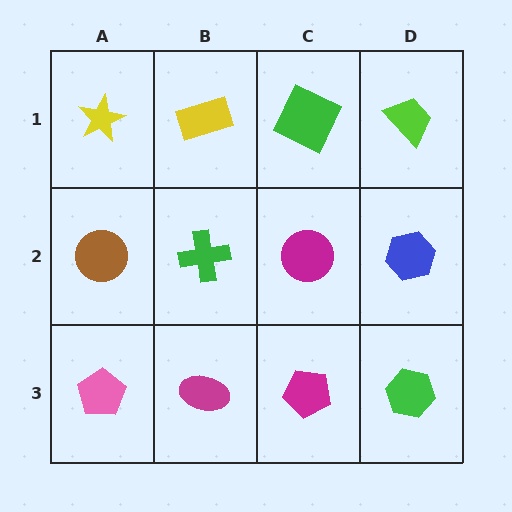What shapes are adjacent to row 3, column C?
A magenta circle (row 2, column C), a magenta ellipse (row 3, column B), a green hexagon (row 3, column D).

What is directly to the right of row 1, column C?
A lime trapezoid.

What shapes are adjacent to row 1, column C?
A magenta circle (row 2, column C), a yellow rectangle (row 1, column B), a lime trapezoid (row 1, column D).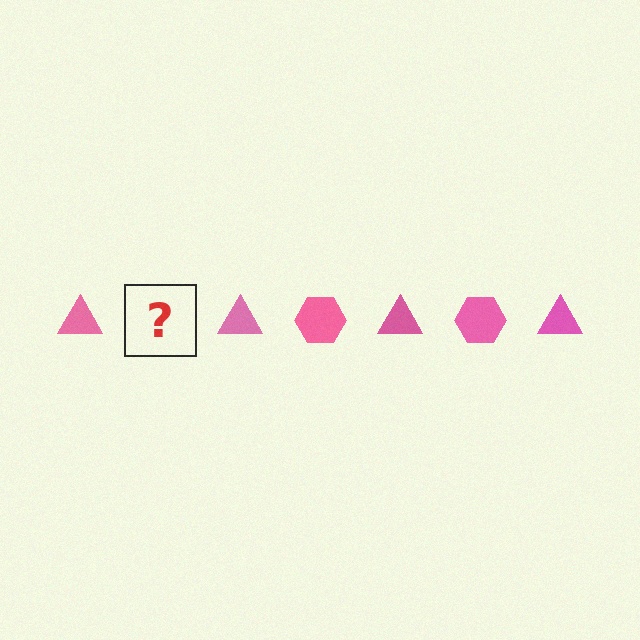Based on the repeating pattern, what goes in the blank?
The blank should be a pink hexagon.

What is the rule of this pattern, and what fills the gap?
The rule is that the pattern cycles through triangle, hexagon shapes in pink. The gap should be filled with a pink hexagon.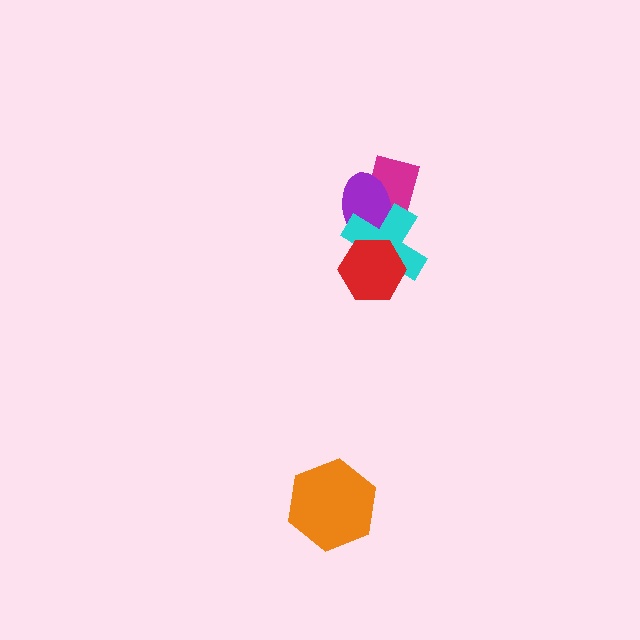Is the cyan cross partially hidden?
Yes, it is partially covered by another shape.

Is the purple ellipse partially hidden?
Yes, it is partially covered by another shape.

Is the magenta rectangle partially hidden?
Yes, it is partially covered by another shape.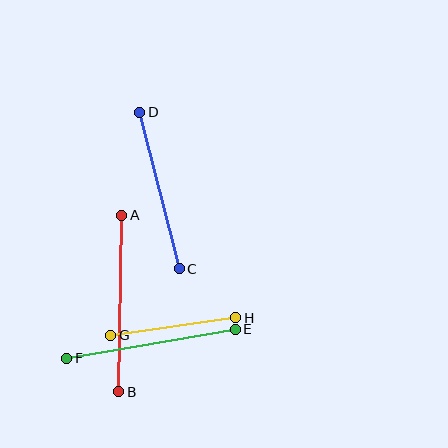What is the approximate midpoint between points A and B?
The midpoint is at approximately (120, 303) pixels.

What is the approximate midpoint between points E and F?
The midpoint is at approximately (151, 344) pixels.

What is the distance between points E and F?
The distance is approximately 171 pixels.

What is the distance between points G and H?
The distance is approximately 126 pixels.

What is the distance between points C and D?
The distance is approximately 161 pixels.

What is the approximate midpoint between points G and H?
The midpoint is at approximately (173, 327) pixels.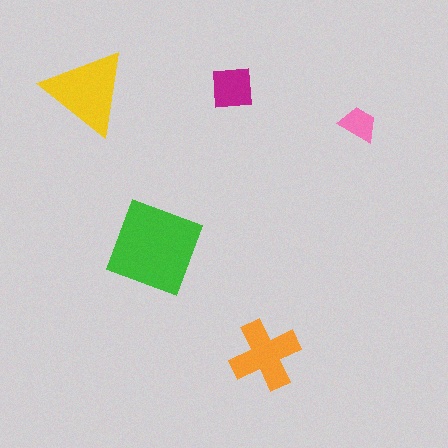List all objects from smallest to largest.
The pink trapezoid, the magenta square, the orange cross, the yellow triangle, the green square.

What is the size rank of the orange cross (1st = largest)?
3rd.